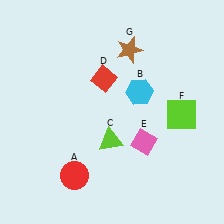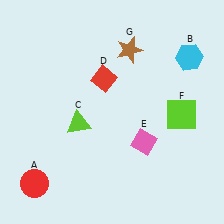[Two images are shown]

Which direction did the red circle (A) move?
The red circle (A) moved left.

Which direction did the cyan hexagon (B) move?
The cyan hexagon (B) moved right.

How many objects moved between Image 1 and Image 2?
3 objects moved between the two images.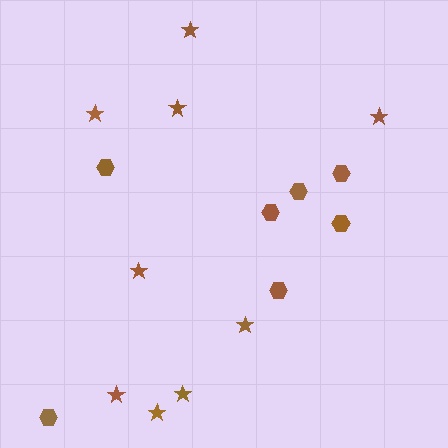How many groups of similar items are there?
There are 2 groups: one group of stars (9) and one group of hexagons (7).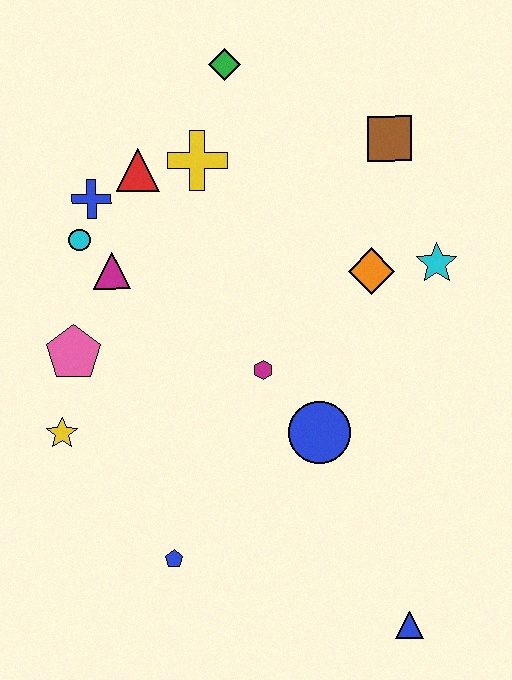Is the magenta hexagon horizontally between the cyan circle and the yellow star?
No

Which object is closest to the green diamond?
The yellow cross is closest to the green diamond.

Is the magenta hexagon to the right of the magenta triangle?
Yes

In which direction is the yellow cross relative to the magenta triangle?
The yellow cross is above the magenta triangle.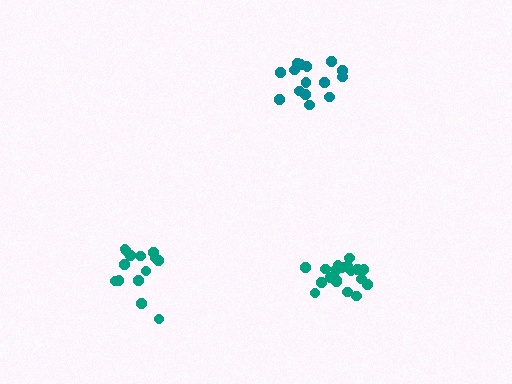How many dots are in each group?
Group 1: 15 dots, Group 2: 19 dots, Group 3: 15 dots (49 total).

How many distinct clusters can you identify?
There are 3 distinct clusters.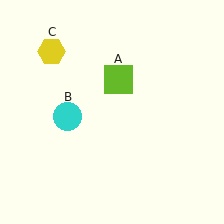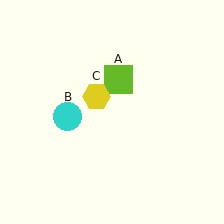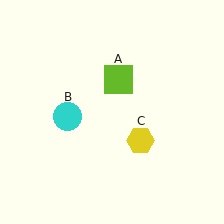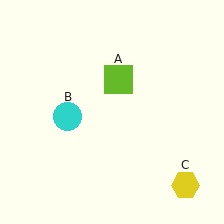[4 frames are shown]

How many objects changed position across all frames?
1 object changed position: yellow hexagon (object C).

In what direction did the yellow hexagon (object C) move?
The yellow hexagon (object C) moved down and to the right.